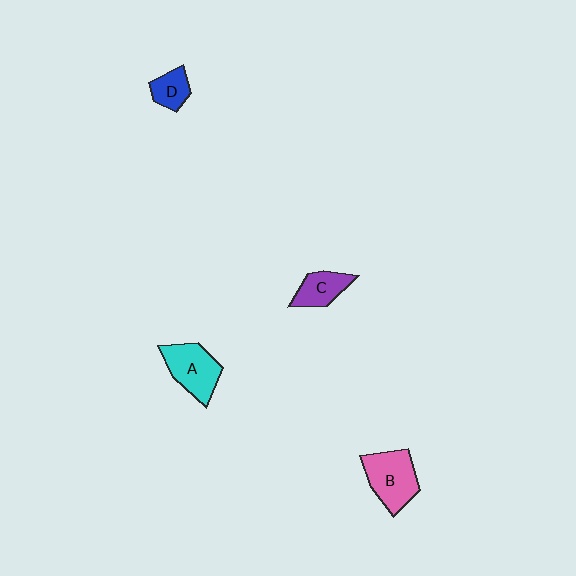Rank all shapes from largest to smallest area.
From largest to smallest: B (pink), A (cyan), C (purple), D (blue).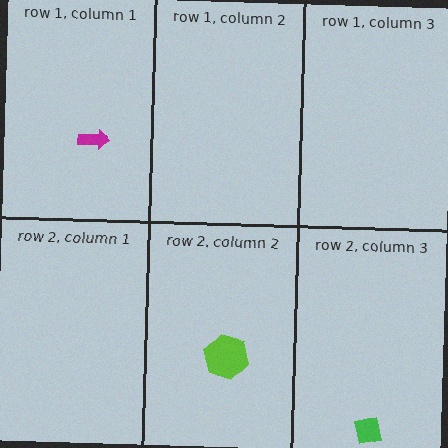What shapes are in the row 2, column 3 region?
The green square.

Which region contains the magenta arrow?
The row 1, column 1 region.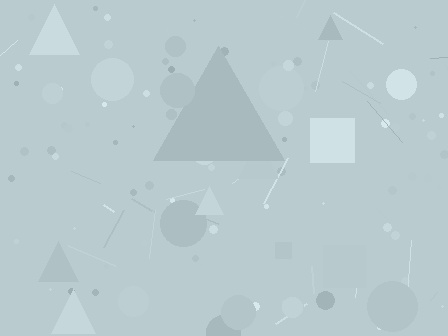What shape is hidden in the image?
A triangle is hidden in the image.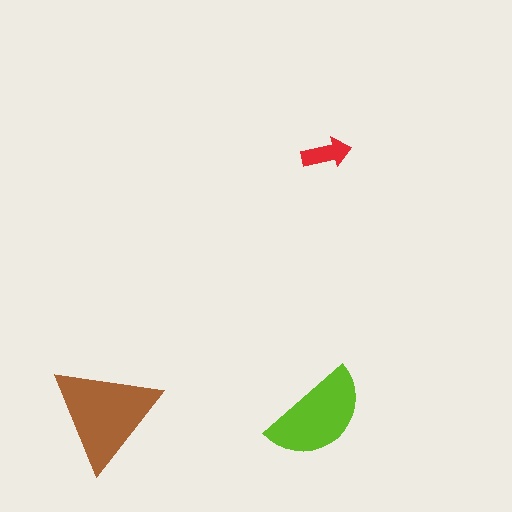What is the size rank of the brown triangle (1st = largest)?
1st.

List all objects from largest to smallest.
The brown triangle, the lime semicircle, the red arrow.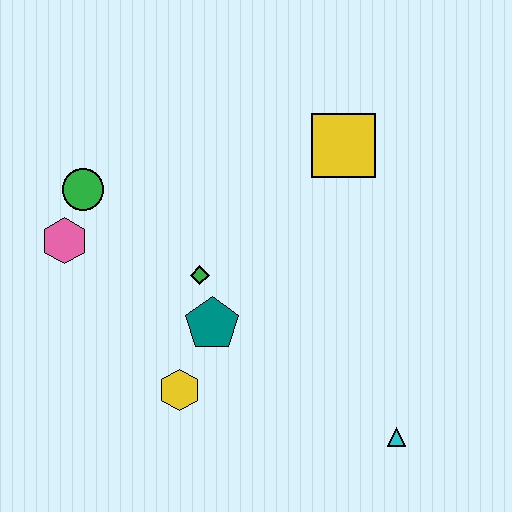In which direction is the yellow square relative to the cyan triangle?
The yellow square is above the cyan triangle.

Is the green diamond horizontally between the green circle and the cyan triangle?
Yes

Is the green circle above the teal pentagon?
Yes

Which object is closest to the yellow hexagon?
The teal pentagon is closest to the yellow hexagon.